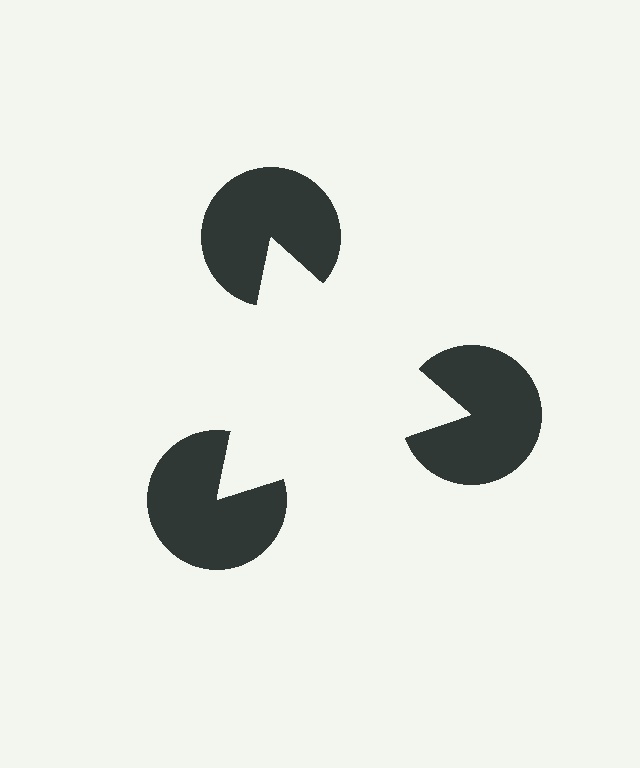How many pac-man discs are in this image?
There are 3 — one at each vertex of the illusory triangle.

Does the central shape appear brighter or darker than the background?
It typically appears slightly brighter than the background, even though no actual brightness change is drawn.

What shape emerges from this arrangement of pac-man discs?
An illusory triangle — its edges are inferred from the aligned wedge cuts in the pac-man discs, not physically drawn.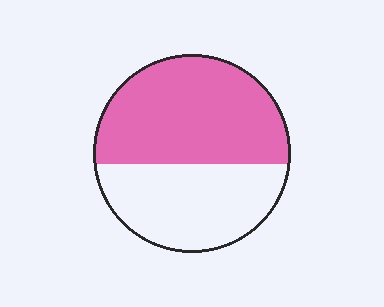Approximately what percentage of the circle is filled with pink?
Approximately 55%.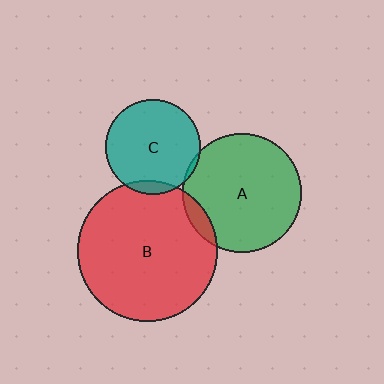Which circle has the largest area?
Circle B (red).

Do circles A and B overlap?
Yes.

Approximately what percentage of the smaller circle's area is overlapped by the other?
Approximately 10%.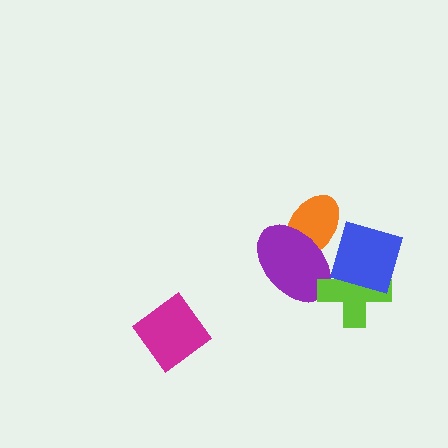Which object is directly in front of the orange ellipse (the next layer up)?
The purple ellipse is directly in front of the orange ellipse.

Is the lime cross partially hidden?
Yes, it is partially covered by another shape.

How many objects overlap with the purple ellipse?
3 objects overlap with the purple ellipse.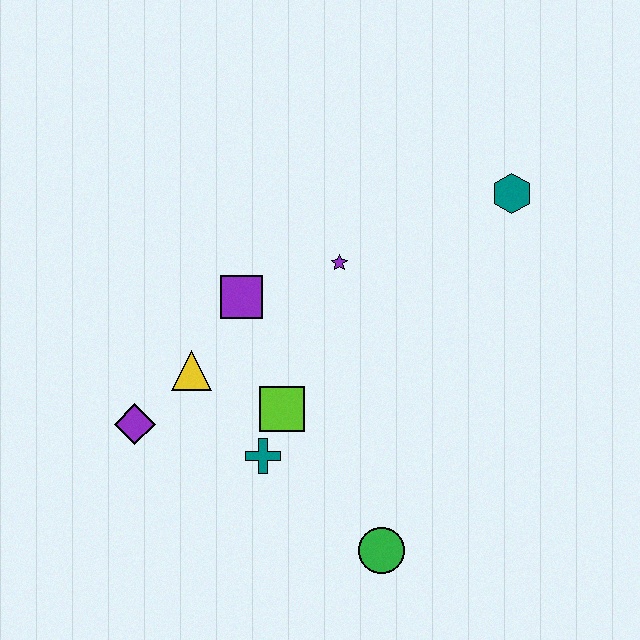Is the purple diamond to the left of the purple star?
Yes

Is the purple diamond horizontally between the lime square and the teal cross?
No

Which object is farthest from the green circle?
The teal hexagon is farthest from the green circle.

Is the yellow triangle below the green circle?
No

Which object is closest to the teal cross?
The lime square is closest to the teal cross.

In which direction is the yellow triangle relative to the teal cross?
The yellow triangle is above the teal cross.